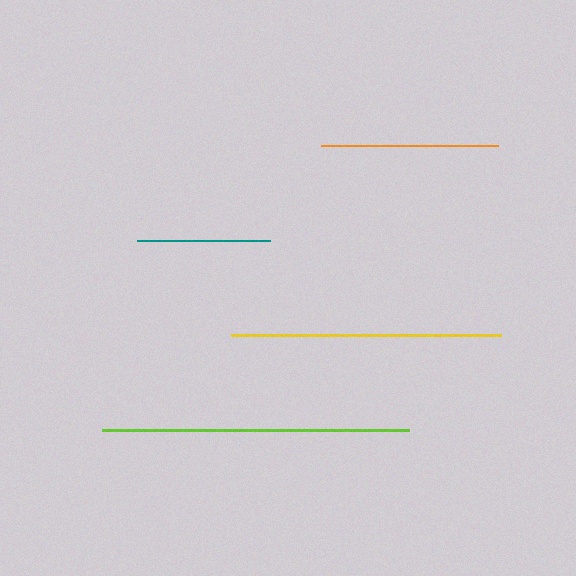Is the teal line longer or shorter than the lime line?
The lime line is longer than the teal line.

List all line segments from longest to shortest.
From longest to shortest: lime, yellow, orange, teal.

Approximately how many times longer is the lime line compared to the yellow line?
The lime line is approximately 1.1 times the length of the yellow line.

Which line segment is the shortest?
The teal line is the shortest at approximately 133 pixels.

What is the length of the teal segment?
The teal segment is approximately 133 pixels long.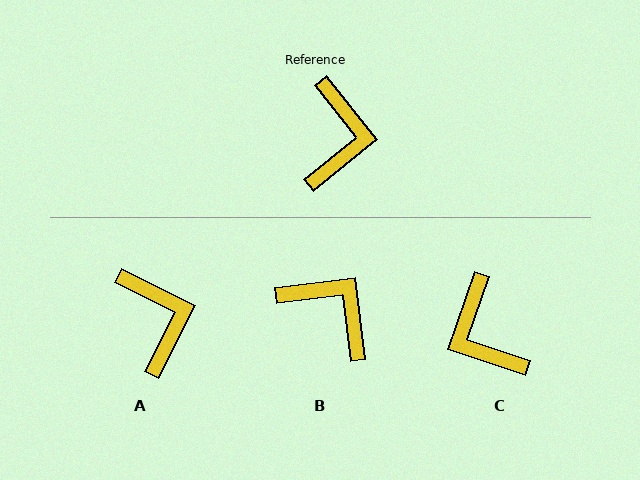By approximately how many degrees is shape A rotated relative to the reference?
Approximately 25 degrees counter-clockwise.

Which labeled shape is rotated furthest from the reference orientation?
C, about 148 degrees away.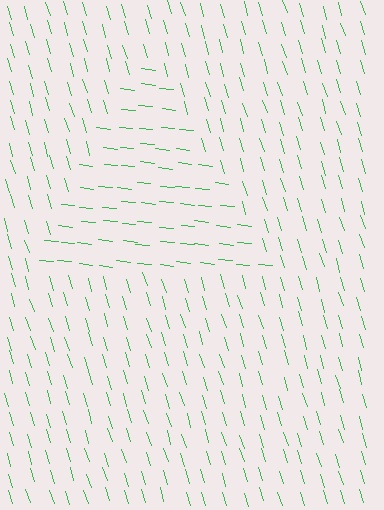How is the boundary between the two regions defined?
The boundary is defined purely by a change in line orientation (approximately 67 degrees difference). All lines are the same color and thickness.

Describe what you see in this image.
The image is filled with small green line segments. A triangle region in the image has lines oriented differently from the surrounding lines, creating a visible texture boundary.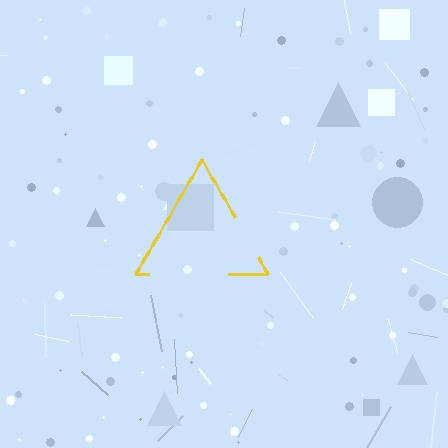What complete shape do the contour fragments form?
The contour fragments form a triangle.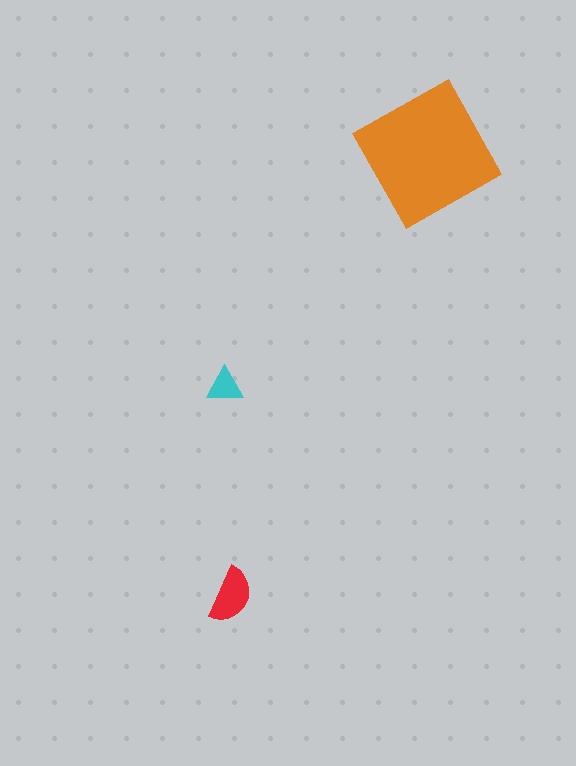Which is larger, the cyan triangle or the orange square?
The orange square.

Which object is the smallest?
The cyan triangle.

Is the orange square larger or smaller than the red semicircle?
Larger.